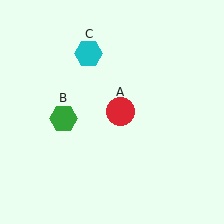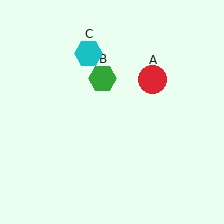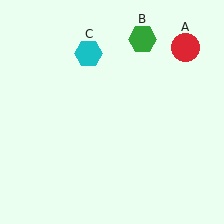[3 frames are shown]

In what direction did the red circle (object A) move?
The red circle (object A) moved up and to the right.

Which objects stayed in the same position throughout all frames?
Cyan hexagon (object C) remained stationary.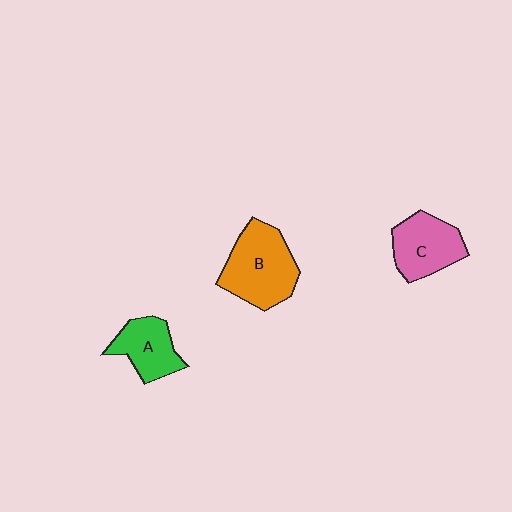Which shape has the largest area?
Shape B (orange).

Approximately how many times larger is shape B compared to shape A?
Approximately 1.6 times.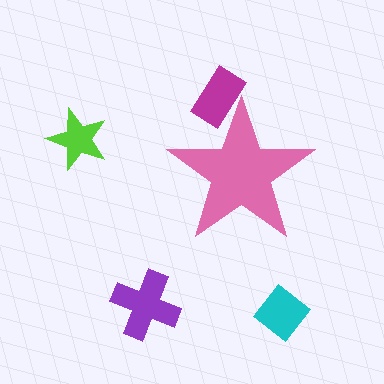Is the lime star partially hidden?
No, the lime star is fully visible.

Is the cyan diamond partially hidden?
No, the cyan diamond is fully visible.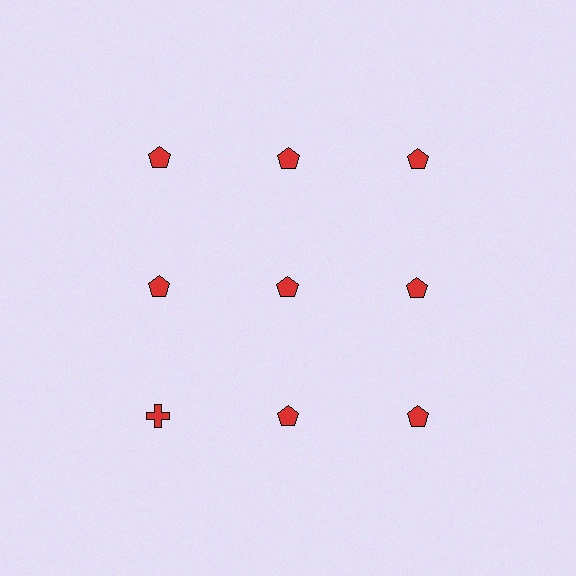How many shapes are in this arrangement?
There are 9 shapes arranged in a grid pattern.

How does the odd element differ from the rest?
It has a different shape: cross instead of pentagon.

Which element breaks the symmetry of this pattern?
The red cross in the third row, leftmost column breaks the symmetry. All other shapes are red pentagons.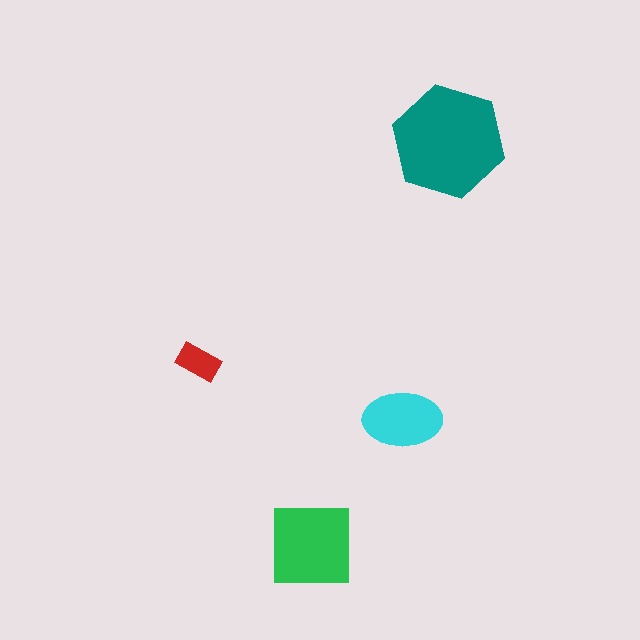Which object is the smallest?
The red rectangle.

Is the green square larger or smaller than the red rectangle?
Larger.